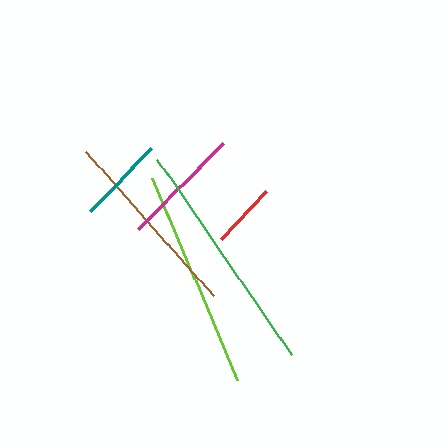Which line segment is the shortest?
The red line is the shortest at approximately 66 pixels.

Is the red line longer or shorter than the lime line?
The lime line is longer than the red line.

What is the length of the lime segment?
The lime segment is approximately 219 pixels long.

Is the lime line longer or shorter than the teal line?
The lime line is longer than the teal line.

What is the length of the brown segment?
The brown segment is approximately 192 pixels long.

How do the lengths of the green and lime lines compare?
The green and lime lines are approximately the same length.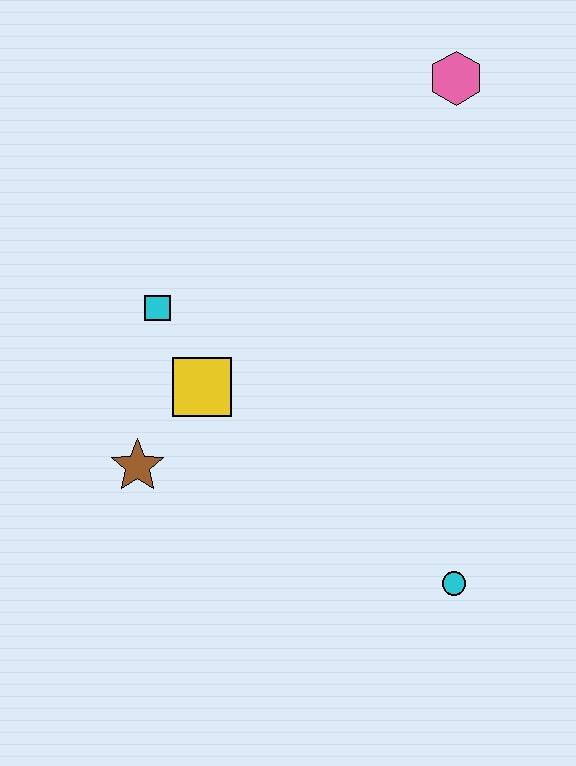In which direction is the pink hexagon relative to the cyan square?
The pink hexagon is to the right of the cyan square.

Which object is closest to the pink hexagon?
The cyan square is closest to the pink hexagon.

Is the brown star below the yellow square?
Yes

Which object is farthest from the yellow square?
The pink hexagon is farthest from the yellow square.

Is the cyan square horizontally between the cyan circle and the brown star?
Yes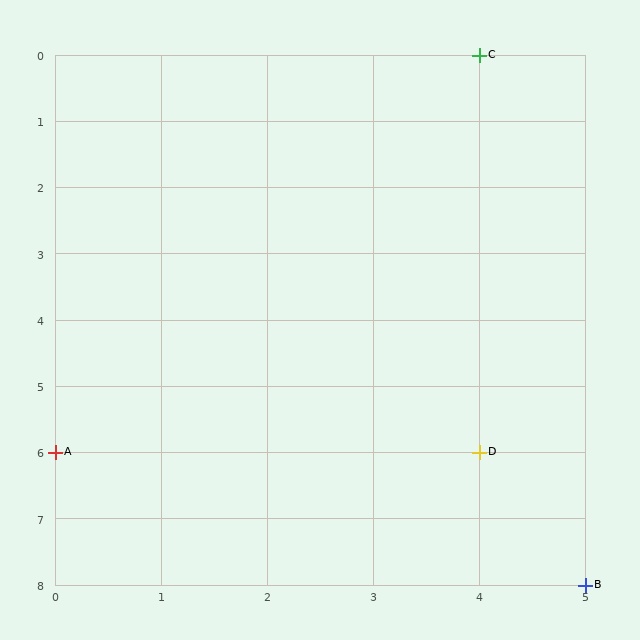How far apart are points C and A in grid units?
Points C and A are 4 columns and 6 rows apart (about 7.2 grid units diagonally).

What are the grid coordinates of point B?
Point B is at grid coordinates (5, 8).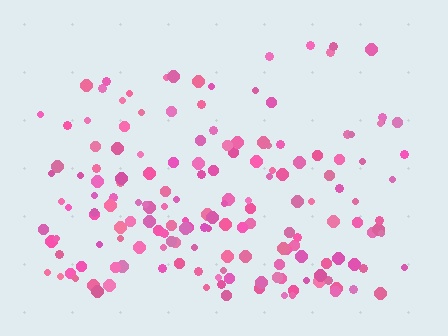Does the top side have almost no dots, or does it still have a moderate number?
Still a moderate number, just noticeably fewer than the bottom.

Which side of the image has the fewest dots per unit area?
The top.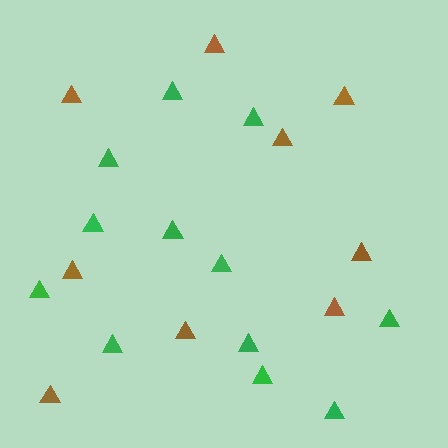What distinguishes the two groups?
There are 2 groups: one group of green triangles (12) and one group of brown triangles (9).